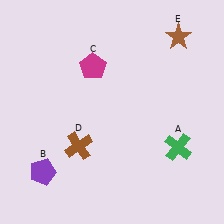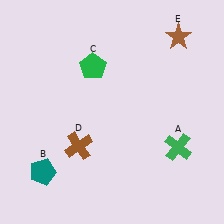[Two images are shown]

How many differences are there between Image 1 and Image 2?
There are 2 differences between the two images.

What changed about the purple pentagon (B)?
In Image 1, B is purple. In Image 2, it changed to teal.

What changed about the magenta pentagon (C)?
In Image 1, C is magenta. In Image 2, it changed to green.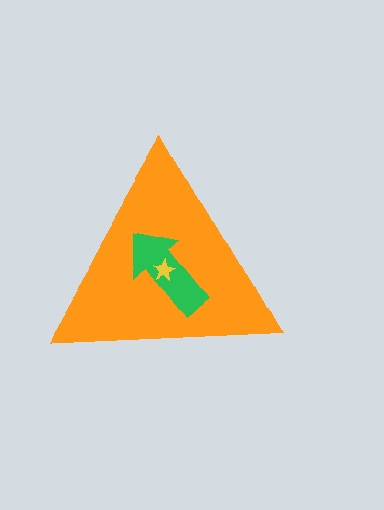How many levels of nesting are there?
3.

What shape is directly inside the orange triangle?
The green arrow.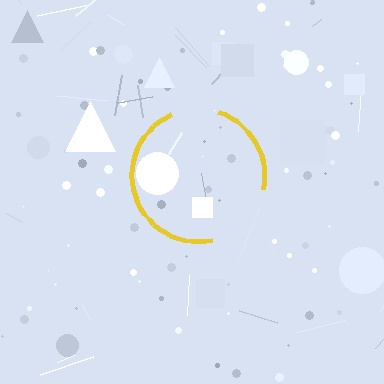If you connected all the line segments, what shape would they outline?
They would outline a circle.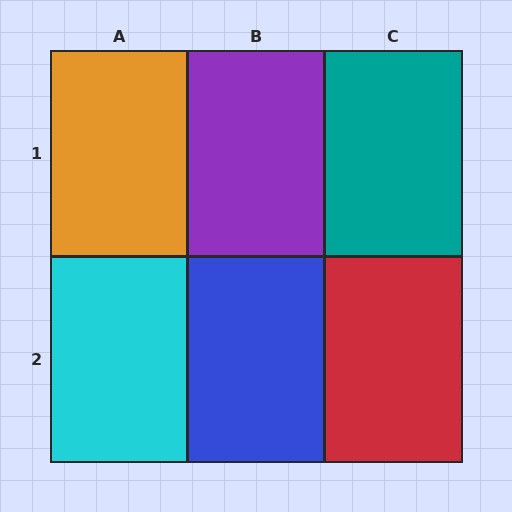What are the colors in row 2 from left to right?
Cyan, blue, red.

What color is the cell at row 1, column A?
Orange.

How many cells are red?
1 cell is red.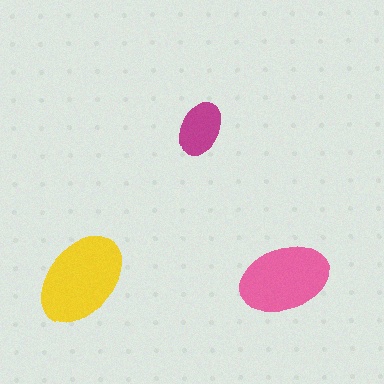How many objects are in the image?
There are 3 objects in the image.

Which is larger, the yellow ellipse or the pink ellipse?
The yellow one.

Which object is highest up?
The magenta ellipse is topmost.